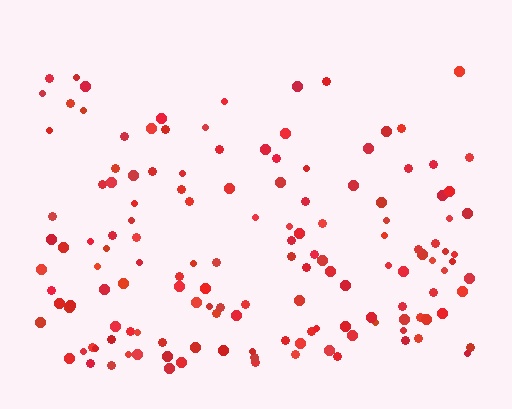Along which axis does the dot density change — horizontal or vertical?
Vertical.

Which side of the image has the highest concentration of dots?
The bottom.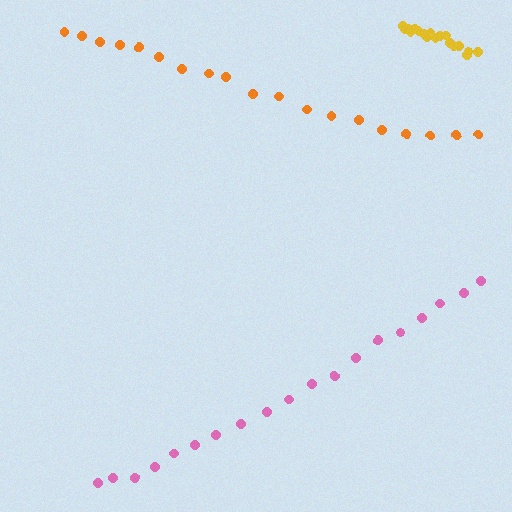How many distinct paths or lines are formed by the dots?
There are 3 distinct paths.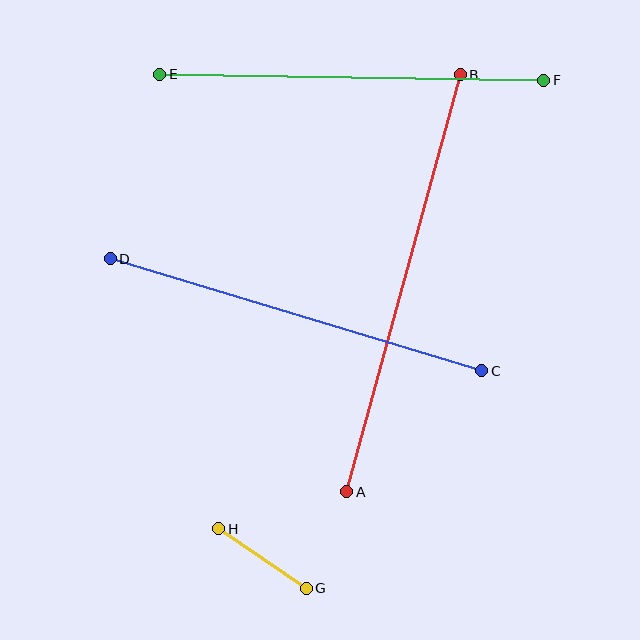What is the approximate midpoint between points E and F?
The midpoint is at approximately (352, 77) pixels.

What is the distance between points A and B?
The distance is approximately 432 pixels.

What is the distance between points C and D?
The distance is approximately 388 pixels.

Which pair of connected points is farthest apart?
Points A and B are farthest apart.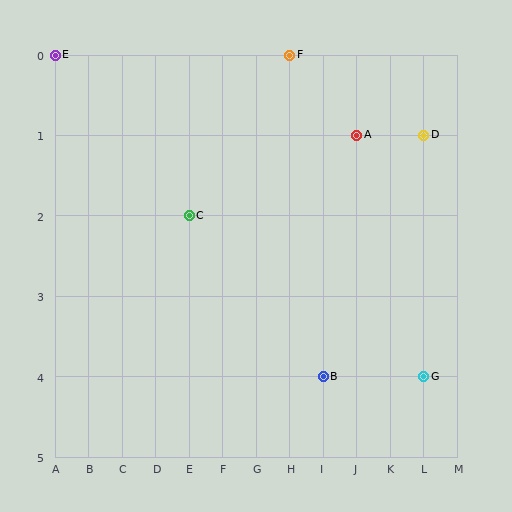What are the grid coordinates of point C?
Point C is at grid coordinates (E, 2).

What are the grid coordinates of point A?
Point A is at grid coordinates (J, 1).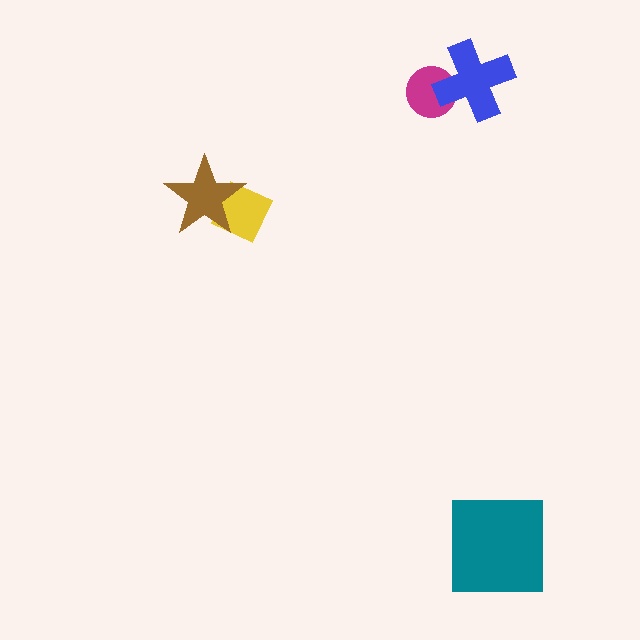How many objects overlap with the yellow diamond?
1 object overlaps with the yellow diamond.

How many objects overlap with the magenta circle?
1 object overlaps with the magenta circle.